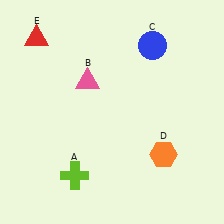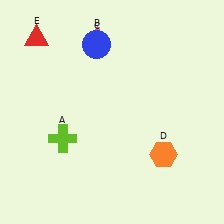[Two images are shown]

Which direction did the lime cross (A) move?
The lime cross (A) moved up.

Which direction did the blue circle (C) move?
The blue circle (C) moved left.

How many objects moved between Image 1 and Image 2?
3 objects moved between the two images.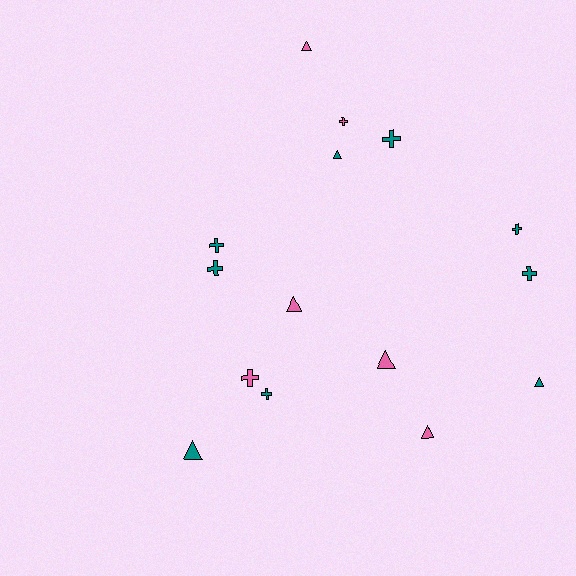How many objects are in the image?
There are 15 objects.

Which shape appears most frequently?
Cross, with 8 objects.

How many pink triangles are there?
There are 4 pink triangles.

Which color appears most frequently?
Teal, with 9 objects.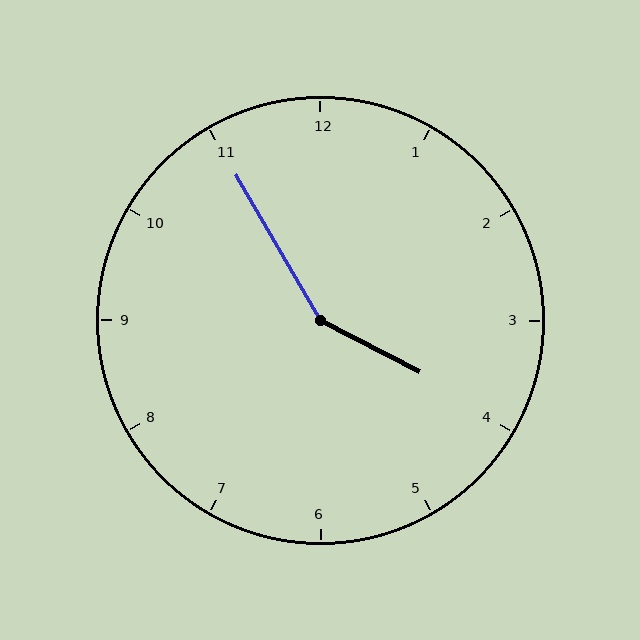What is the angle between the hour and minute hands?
Approximately 148 degrees.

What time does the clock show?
3:55.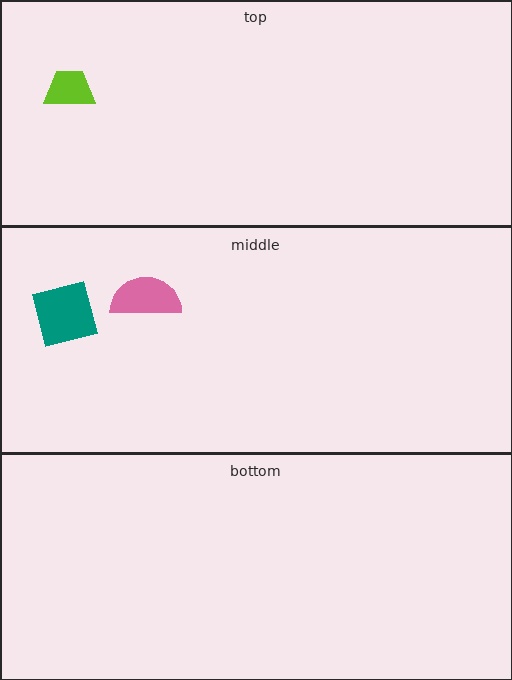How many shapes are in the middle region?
2.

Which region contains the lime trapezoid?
The top region.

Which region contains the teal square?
The middle region.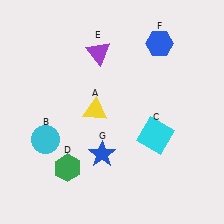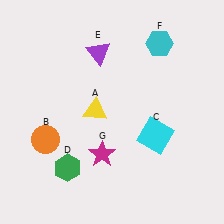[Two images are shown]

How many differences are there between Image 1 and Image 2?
There are 3 differences between the two images.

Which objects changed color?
B changed from cyan to orange. F changed from blue to cyan. G changed from blue to magenta.